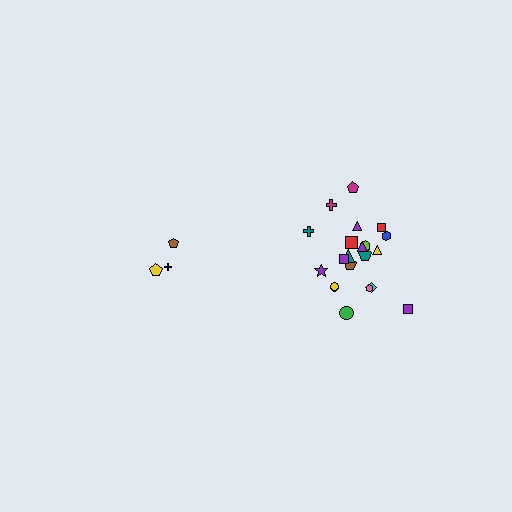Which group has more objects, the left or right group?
The right group.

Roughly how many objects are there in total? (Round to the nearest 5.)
Roughly 25 objects in total.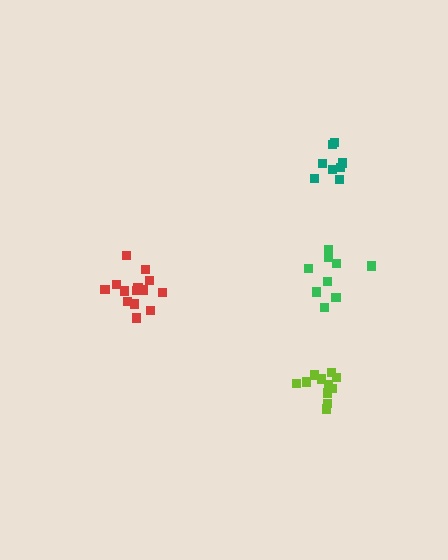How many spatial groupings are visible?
There are 4 spatial groupings.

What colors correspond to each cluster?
The clusters are colored: red, lime, teal, green.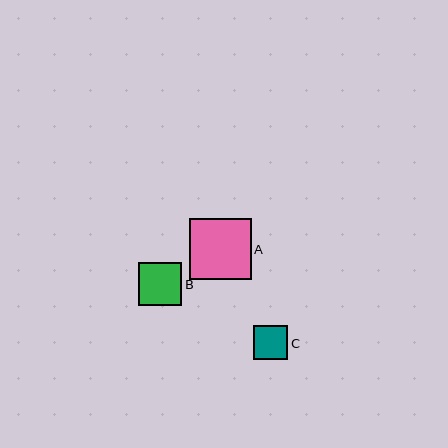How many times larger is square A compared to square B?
Square A is approximately 1.4 times the size of square B.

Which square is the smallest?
Square C is the smallest with a size of approximately 34 pixels.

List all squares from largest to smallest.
From largest to smallest: A, B, C.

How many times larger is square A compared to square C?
Square A is approximately 1.8 times the size of square C.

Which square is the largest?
Square A is the largest with a size of approximately 62 pixels.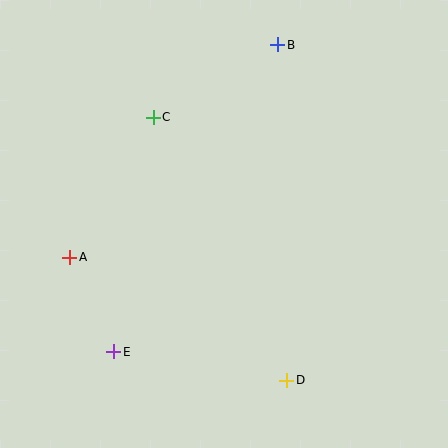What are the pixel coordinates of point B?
Point B is at (278, 45).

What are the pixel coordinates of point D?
Point D is at (287, 380).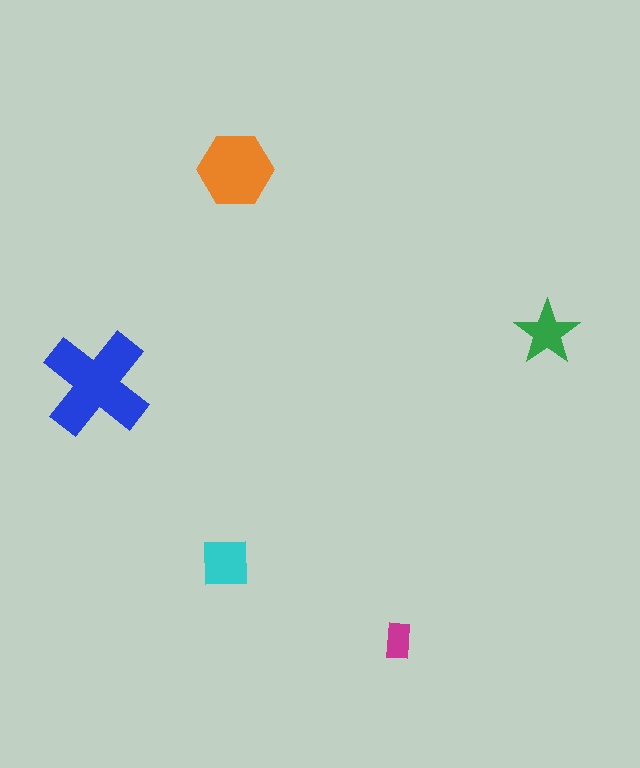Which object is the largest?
The blue cross.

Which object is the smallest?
The magenta rectangle.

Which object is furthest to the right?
The green star is rightmost.